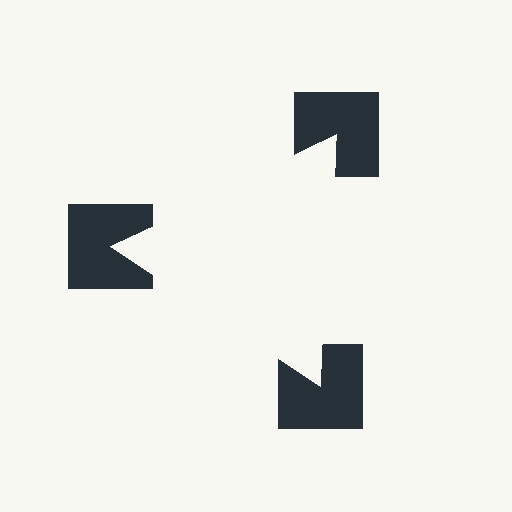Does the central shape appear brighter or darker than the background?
It typically appears slightly brighter than the background, even though no actual brightness change is drawn.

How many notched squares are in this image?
There are 3 — one at each vertex of the illusory triangle.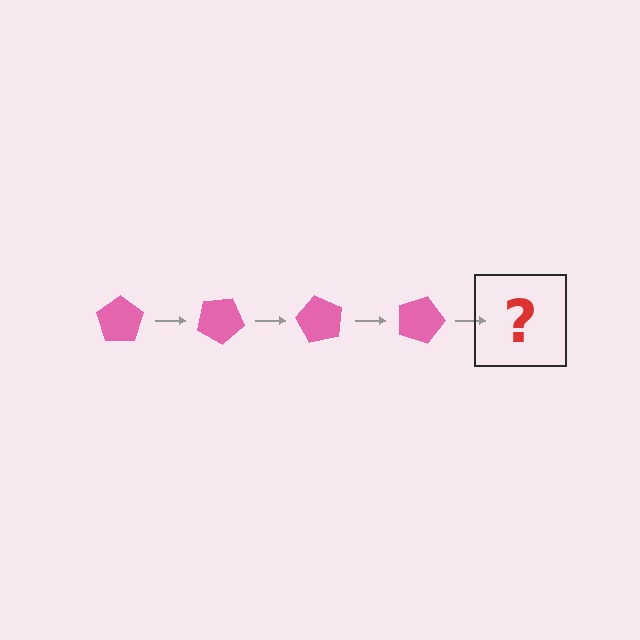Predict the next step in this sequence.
The next step is a pink pentagon rotated 120 degrees.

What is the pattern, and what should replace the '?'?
The pattern is that the pentagon rotates 30 degrees each step. The '?' should be a pink pentagon rotated 120 degrees.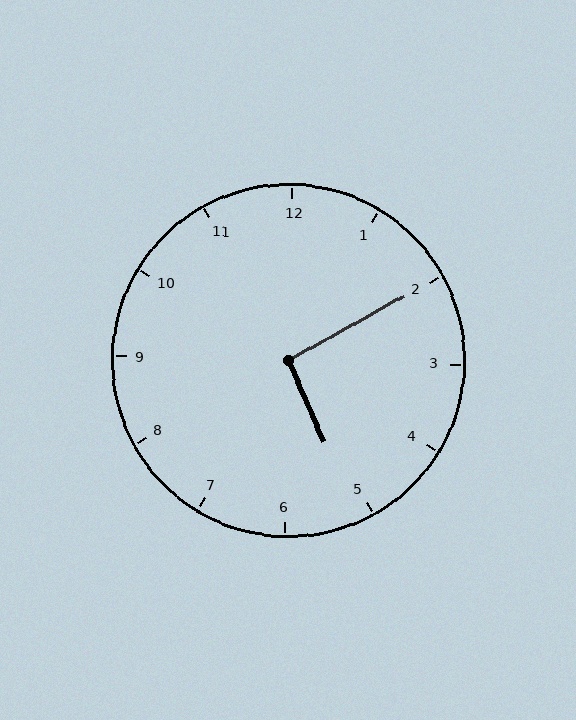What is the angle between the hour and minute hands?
Approximately 95 degrees.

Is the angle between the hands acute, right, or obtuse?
It is right.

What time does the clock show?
5:10.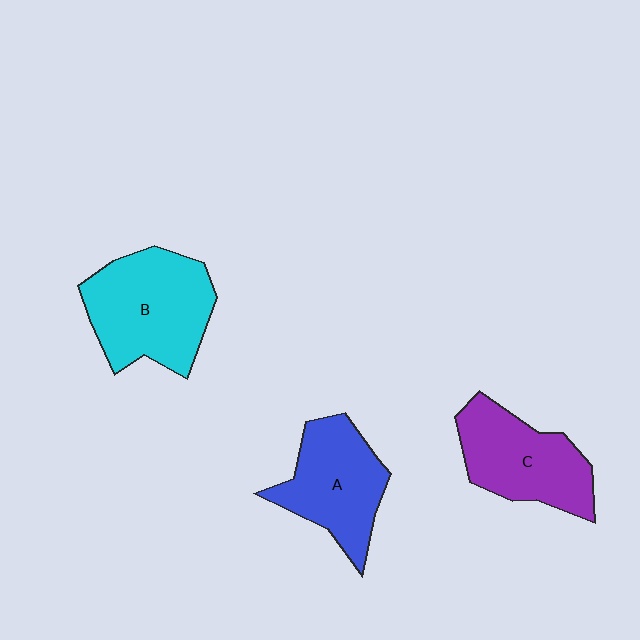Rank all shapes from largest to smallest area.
From largest to smallest: B (cyan), C (purple), A (blue).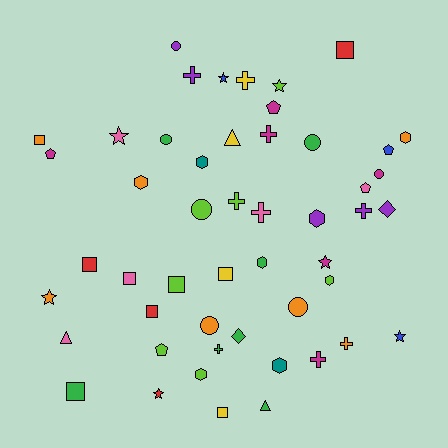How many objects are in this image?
There are 50 objects.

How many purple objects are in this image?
There are 5 purple objects.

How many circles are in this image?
There are 7 circles.